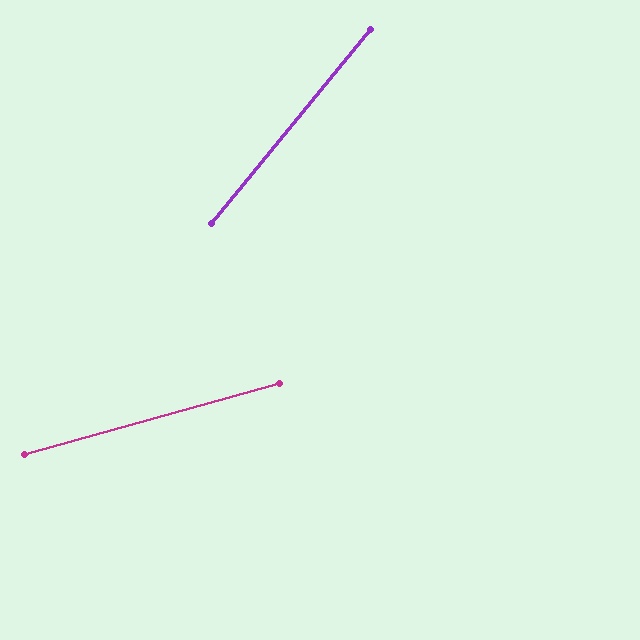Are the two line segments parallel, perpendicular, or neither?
Neither parallel nor perpendicular — they differ by about 35°.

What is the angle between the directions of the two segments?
Approximately 35 degrees.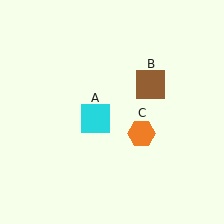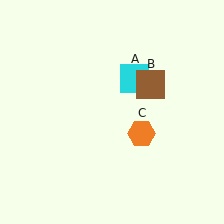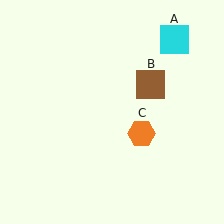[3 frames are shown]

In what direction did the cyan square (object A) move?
The cyan square (object A) moved up and to the right.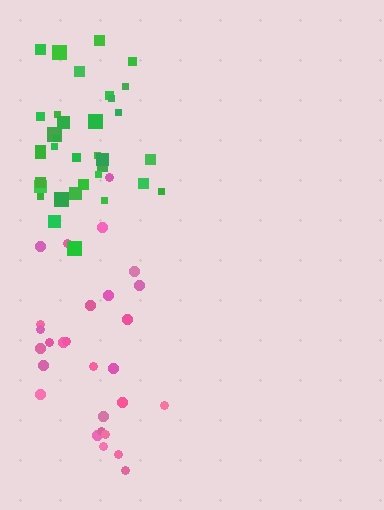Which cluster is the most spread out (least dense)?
Pink.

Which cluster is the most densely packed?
Green.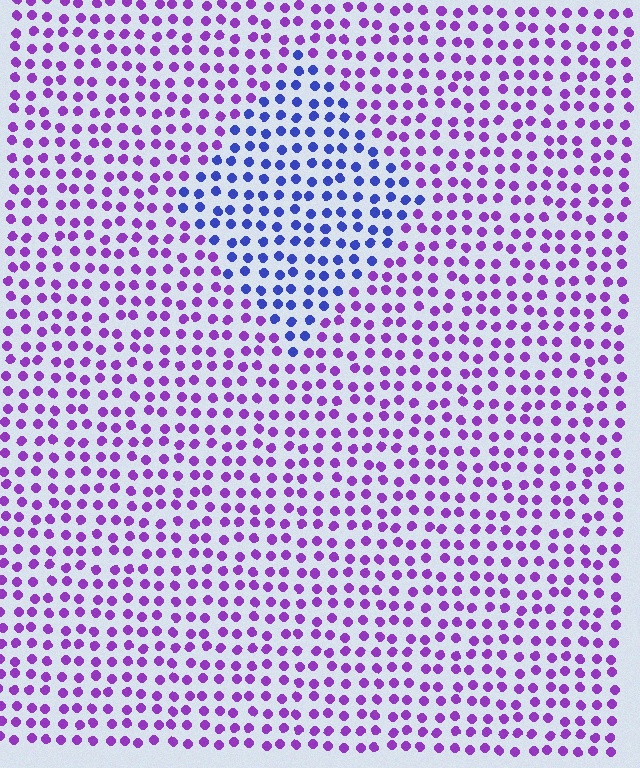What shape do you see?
I see a diamond.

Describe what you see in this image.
The image is filled with small purple elements in a uniform arrangement. A diamond-shaped region is visible where the elements are tinted to a slightly different hue, forming a subtle color boundary.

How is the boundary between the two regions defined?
The boundary is defined purely by a slight shift in hue (about 48 degrees). Spacing, size, and orientation are identical on both sides.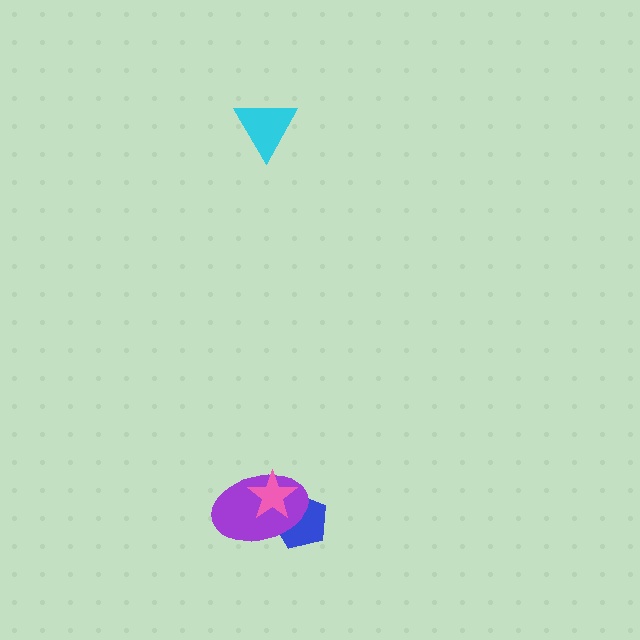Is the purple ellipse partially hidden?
Yes, it is partially covered by another shape.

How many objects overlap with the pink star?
2 objects overlap with the pink star.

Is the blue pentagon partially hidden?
Yes, it is partially covered by another shape.